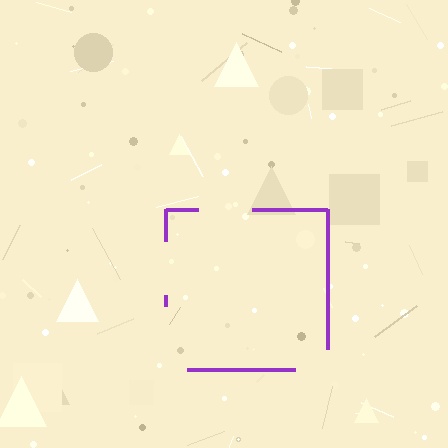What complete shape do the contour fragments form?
The contour fragments form a square.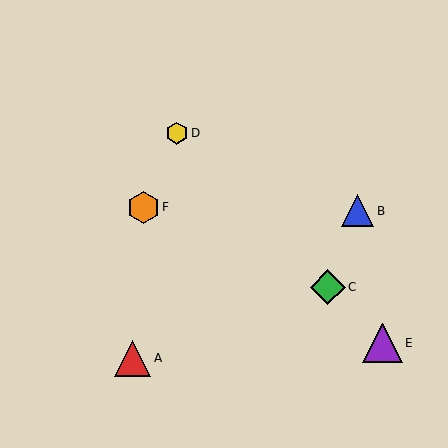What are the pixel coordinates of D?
Object D is at (177, 133).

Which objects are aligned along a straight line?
Objects C, D, E are aligned along a straight line.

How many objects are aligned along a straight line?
3 objects (C, D, E) are aligned along a straight line.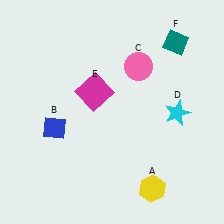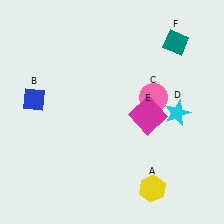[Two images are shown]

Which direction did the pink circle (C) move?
The pink circle (C) moved down.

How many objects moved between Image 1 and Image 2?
3 objects moved between the two images.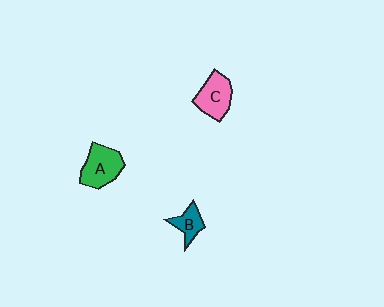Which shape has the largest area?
Shape A (green).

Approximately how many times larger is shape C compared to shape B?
Approximately 1.6 times.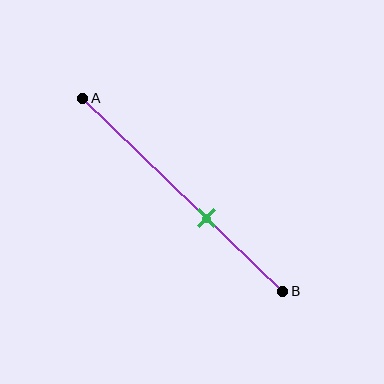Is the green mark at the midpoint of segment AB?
No, the mark is at about 60% from A, not at the 50% midpoint.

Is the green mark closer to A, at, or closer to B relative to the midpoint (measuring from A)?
The green mark is closer to point B than the midpoint of segment AB.